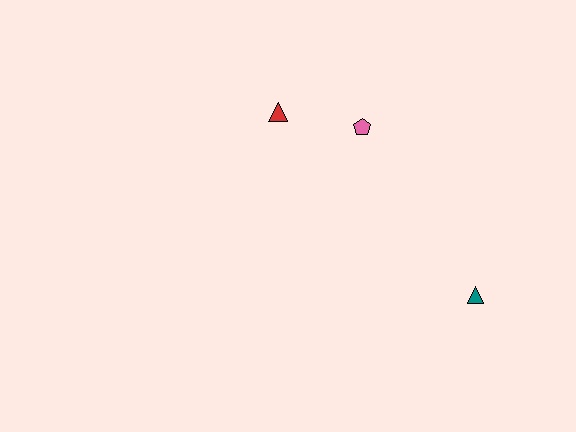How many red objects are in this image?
There is 1 red object.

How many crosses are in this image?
There are no crosses.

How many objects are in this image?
There are 3 objects.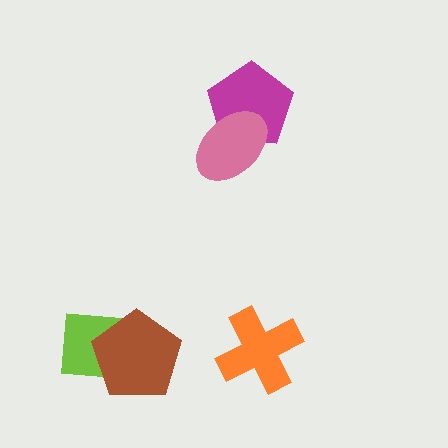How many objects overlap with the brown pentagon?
1 object overlaps with the brown pentagon.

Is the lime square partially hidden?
Yes, it is partially covered by another shape.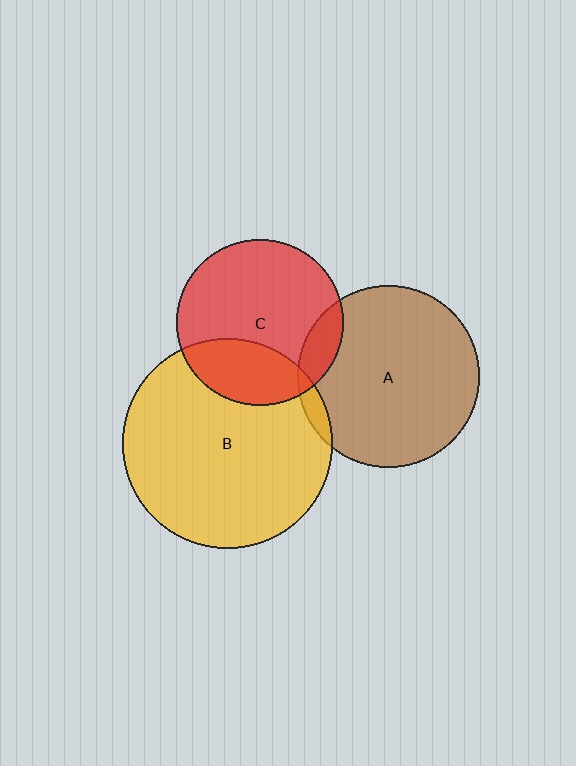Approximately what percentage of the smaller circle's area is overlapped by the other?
Approximately 30%.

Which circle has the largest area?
Circle B (yellow).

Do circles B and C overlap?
Yes.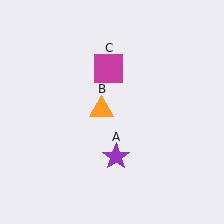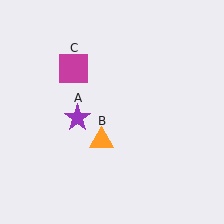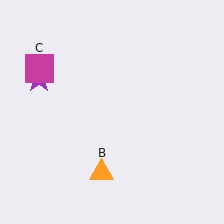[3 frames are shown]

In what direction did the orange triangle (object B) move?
The orange triangle (object B) moved down.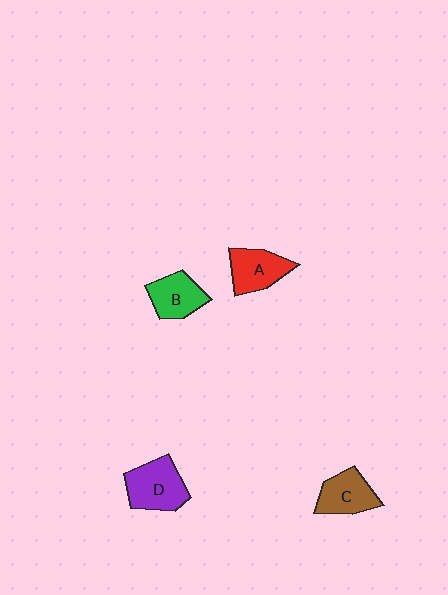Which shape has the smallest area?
Shape B (green).